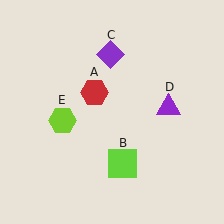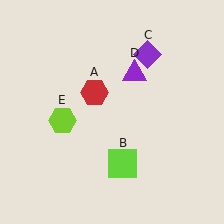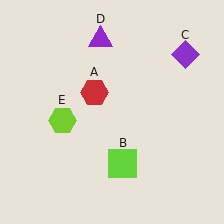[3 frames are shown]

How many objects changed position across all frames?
2 objects changed position: purple diamond (object C), purple triangle (object D).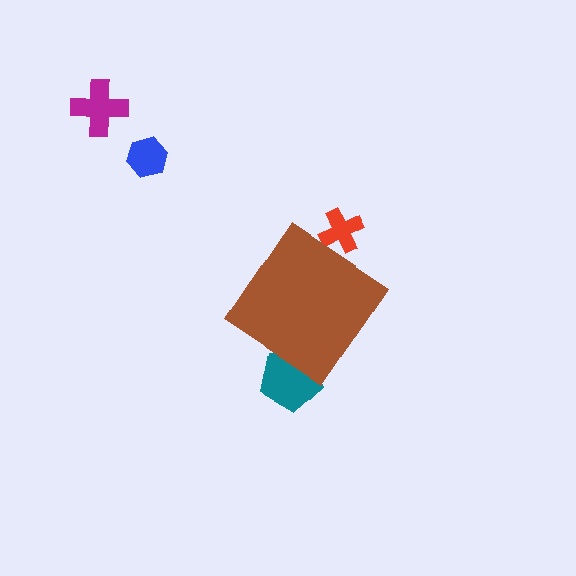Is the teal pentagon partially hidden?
Yes, the teal pentagon is partially hidden behind the brown diamond.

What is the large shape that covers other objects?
A brown diamond.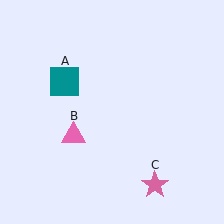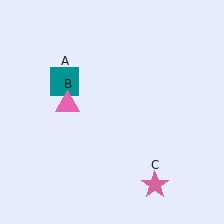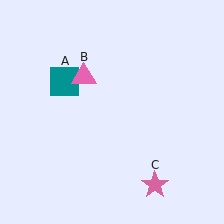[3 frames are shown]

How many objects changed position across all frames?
1 object changed position: pink triangle (object B).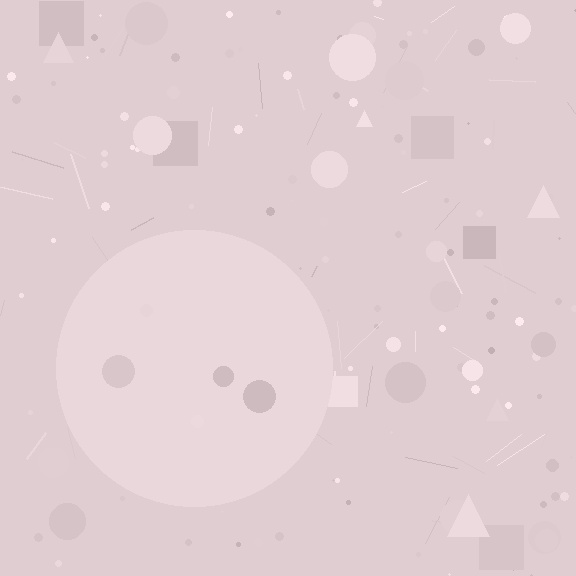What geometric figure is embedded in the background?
A circle is embedded in the background.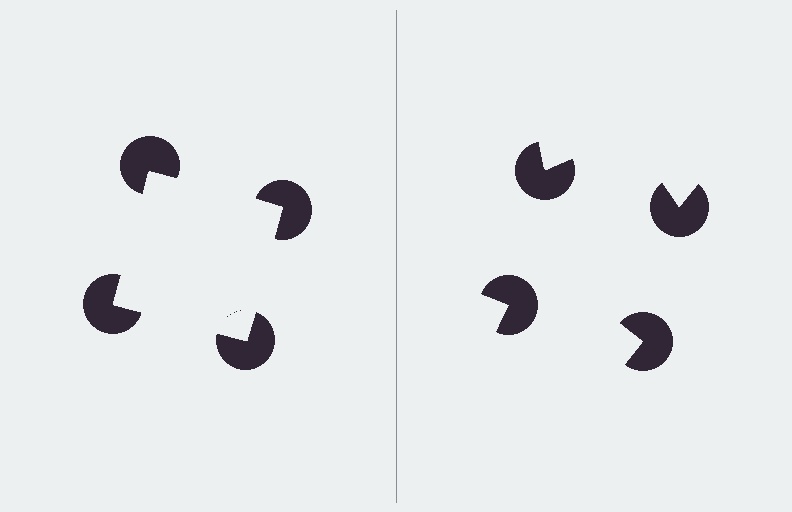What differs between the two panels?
The pac-man discs are positioned identically on both sides; only the wedge orientations differ. On the left they align to a square; on the right they are misaligned.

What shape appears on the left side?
An illusory square.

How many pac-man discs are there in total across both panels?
8 — 4 on each side.